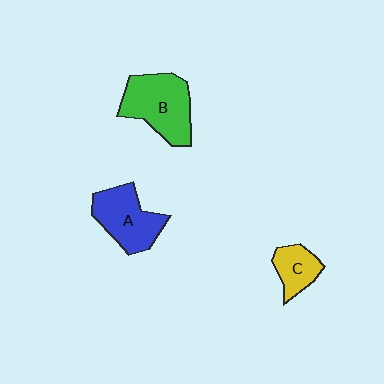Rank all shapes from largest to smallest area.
From largest to smallest: B (green), A (blue), C (yellow).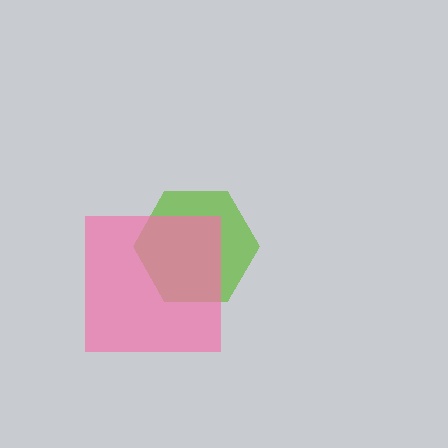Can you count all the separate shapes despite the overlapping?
Yes, there are 2 separate shapes.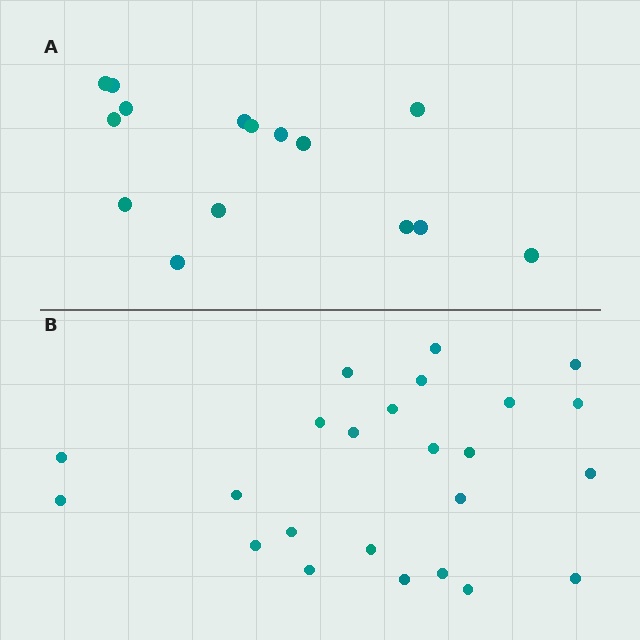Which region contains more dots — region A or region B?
Region B (the bottom region) has more dots.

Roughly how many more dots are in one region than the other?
Region B has roughly 8 or so more dots than region A.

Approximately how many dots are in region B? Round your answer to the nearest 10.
About 20 dots. (The exact count is 24, which rounds to 20.)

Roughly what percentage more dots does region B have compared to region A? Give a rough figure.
About 60% more.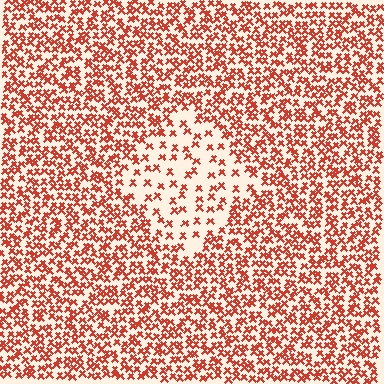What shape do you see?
I see a diamond.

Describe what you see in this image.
The image contains small red elements arranged at two different densities. A diamond-shaped region is visible where the elements are less densely packed than the surrounding area.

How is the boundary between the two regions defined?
The boundary is defined by a change in element density (approximately 2.5x ratio). All elements are the same color, size, and shape.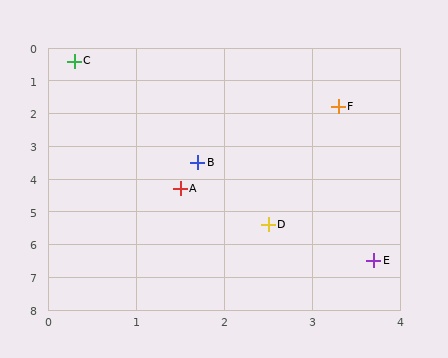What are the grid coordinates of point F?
Point F is at approximately (3.3, 1.8).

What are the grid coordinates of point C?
Point C is at approximately (0.3, 0.4).